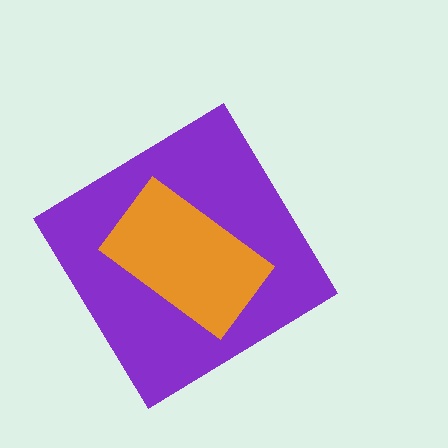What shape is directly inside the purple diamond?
The orange rectangle.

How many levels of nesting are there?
2.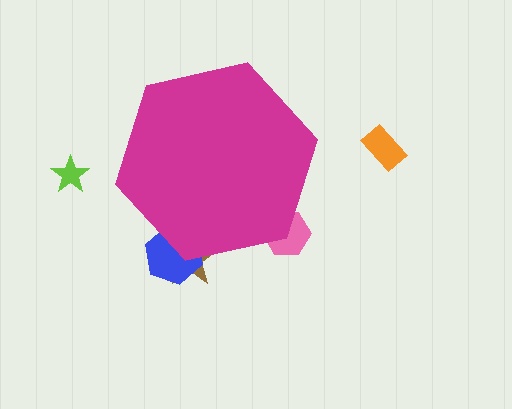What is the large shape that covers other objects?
A magenta hexagon.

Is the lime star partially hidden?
No, the lime star is fully visible.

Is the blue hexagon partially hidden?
Yes, the blue hexagon is partially hidden behind the magenta hexagon.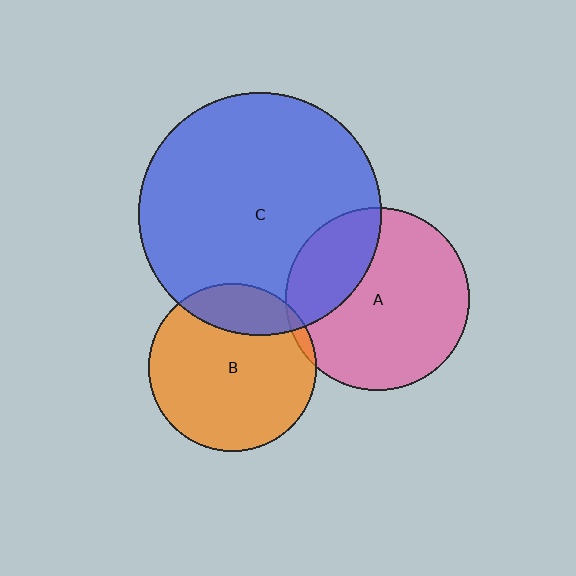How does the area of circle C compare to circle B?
Approximately 2.1 times.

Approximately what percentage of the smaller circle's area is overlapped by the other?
Approximately 25%.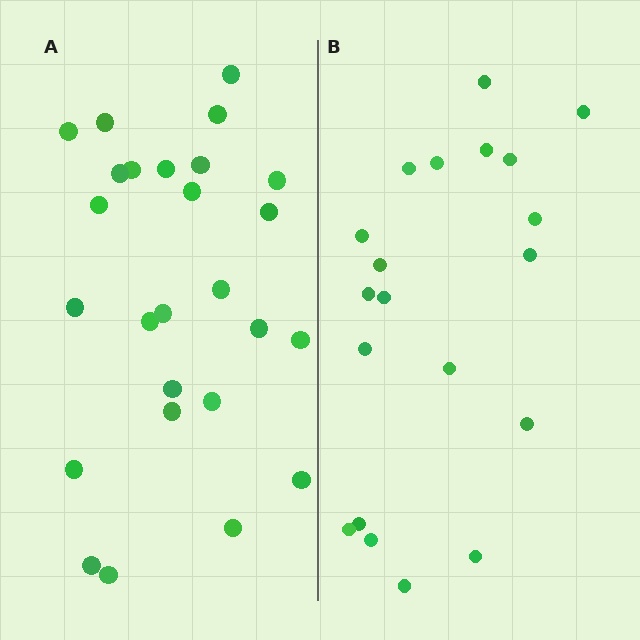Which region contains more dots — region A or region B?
Region A (the left region) has more dots.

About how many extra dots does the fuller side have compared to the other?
Region A has about 6 more dots than region B.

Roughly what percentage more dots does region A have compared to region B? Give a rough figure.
About 30% more.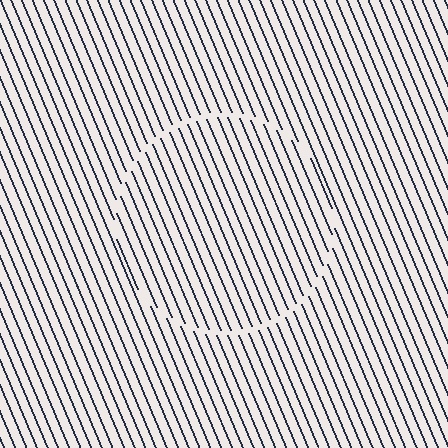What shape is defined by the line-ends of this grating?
An illusory circle. The interior of the shape contains the same grating, shifted by half a period — the contour is defined by the phase discontinuity where line-ends from the inner and outer gratings abut.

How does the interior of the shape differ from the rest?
The interior of the shape contains the same grating, shifted by half a period — the contour is defined by the phase discontinuity where line-ends from the inner and outer gratings abut.